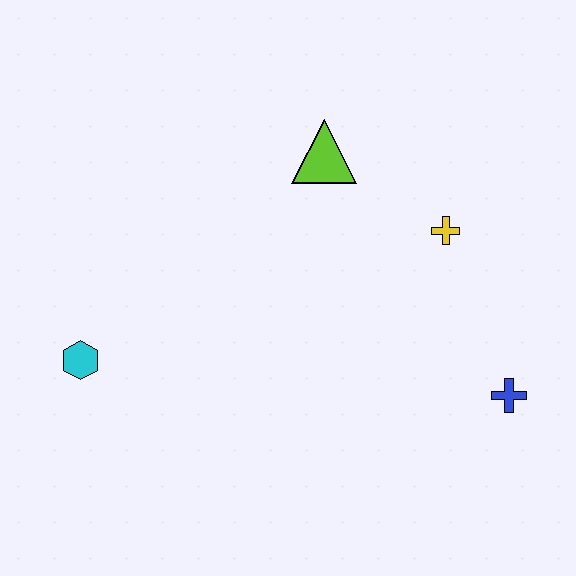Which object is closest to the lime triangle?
The yellow cross is closest to the lime triangle.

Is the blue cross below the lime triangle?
Yes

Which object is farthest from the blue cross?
The cyan hexagon is farthest from the blue cross.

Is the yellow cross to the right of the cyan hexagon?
Yes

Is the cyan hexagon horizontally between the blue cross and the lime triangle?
No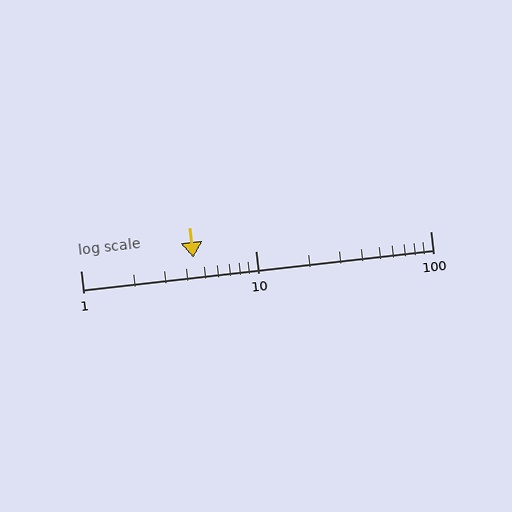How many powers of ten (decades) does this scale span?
The scale spans 2 decades, from 1 to 100.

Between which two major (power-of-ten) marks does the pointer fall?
The pointer is between 1 and 10.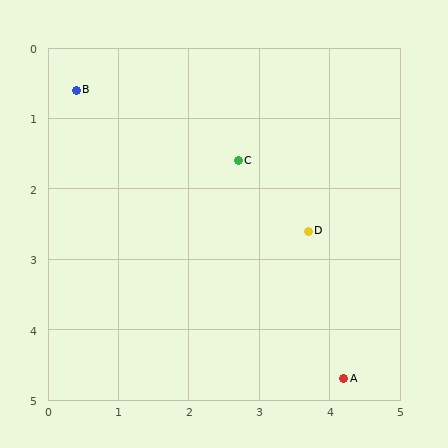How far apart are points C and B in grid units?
Points C and B are about 2.5 grid units apart.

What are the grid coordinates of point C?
Point C is at approximately (2.7, 1.6).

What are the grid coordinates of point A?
Point A is at approximately (4.2, 4.7).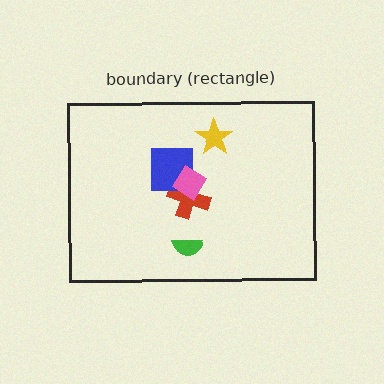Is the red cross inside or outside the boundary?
Inside.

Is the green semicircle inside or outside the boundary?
Inside.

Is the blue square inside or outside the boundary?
Inside.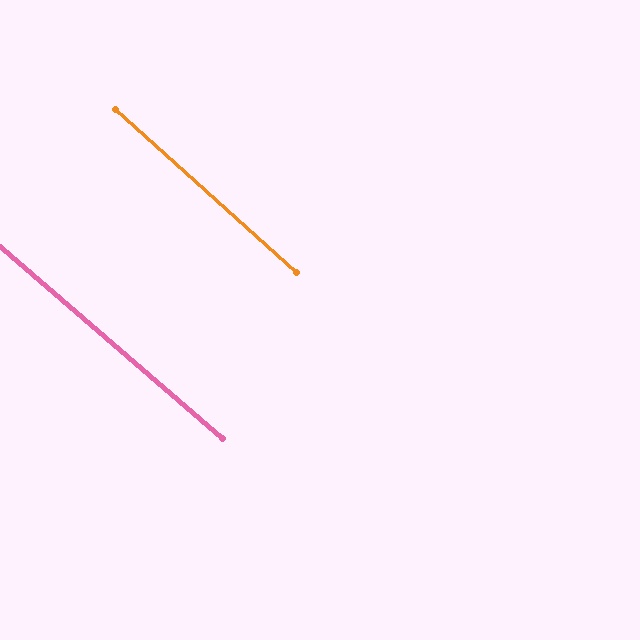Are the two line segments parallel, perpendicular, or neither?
Parallel — their directions differ by only 1.2°.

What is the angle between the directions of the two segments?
Approximately 1 degree.